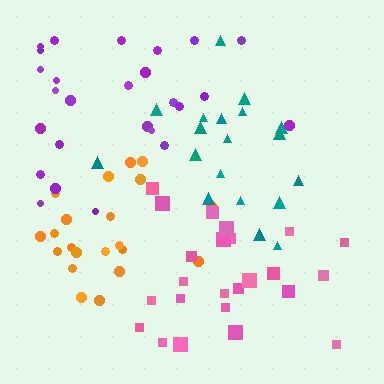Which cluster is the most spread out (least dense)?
Purple.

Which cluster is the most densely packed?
Orange.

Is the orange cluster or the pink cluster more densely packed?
Orange.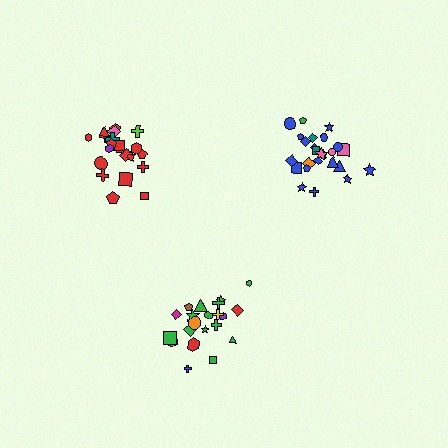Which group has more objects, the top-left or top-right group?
The top-right group.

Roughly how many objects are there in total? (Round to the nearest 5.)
Roughly 70 objects in total.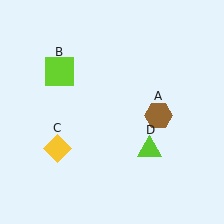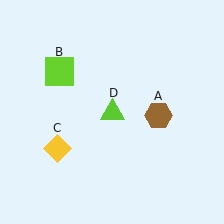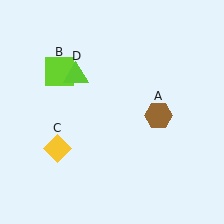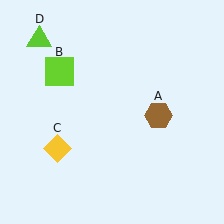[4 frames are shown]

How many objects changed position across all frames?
1 object changed position: lime triangle (object D).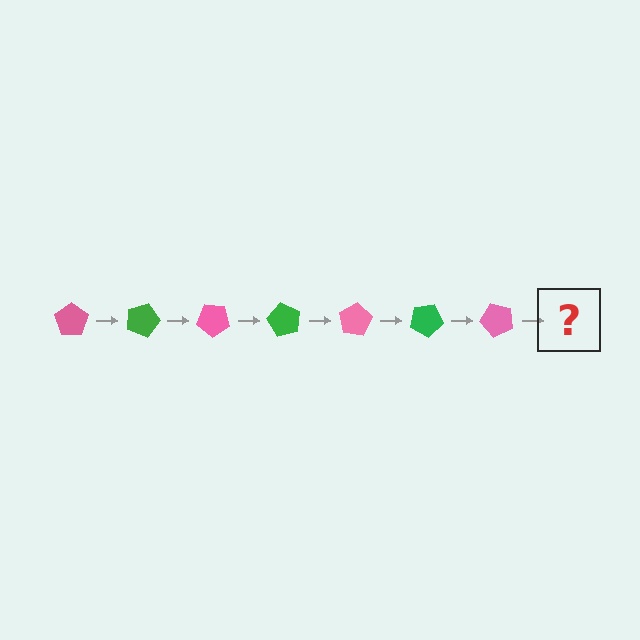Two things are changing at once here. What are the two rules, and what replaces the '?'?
The two rules are that it rotates 20 degrees each step and the color cycles through pink and green. The '?' should be a green pentagon, rotated 140 degrees from the start.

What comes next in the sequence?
The next element should be a green pentagon, rotated 140 degrees from the start.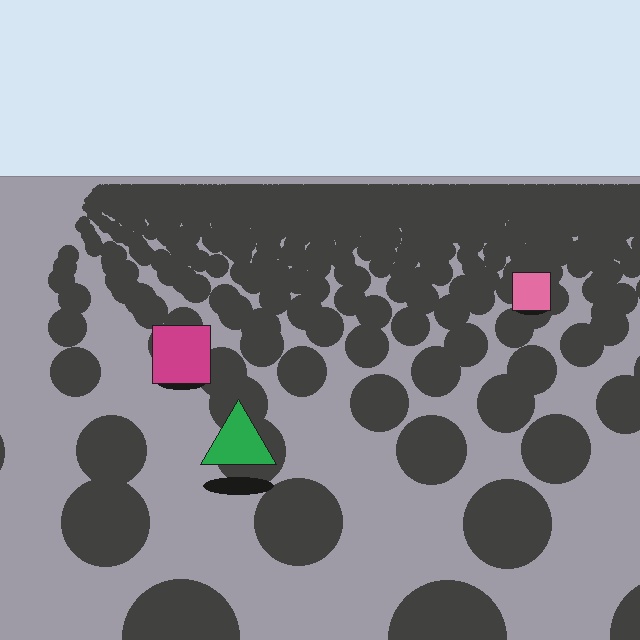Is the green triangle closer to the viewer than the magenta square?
Yes. The green triangle is closer — you can tell from the texture gradient: the ground texture is coarser near it.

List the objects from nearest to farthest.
From nearest to farthest: the green triangle, the magenta square, the pink square.